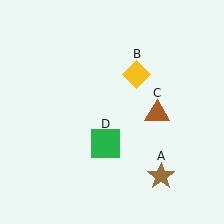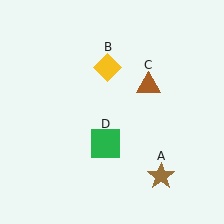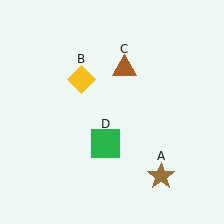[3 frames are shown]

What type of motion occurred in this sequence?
The yellow diamond (object B), brown triangle (object C) rotated counterclockwise around the center of the scene.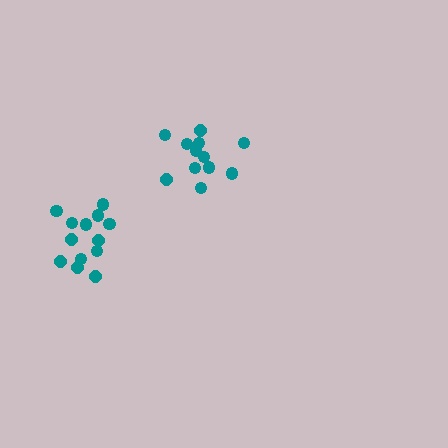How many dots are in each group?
Group 1: 13 dots, Group 2: 12 dots (25 total).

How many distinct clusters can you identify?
There are 2 distinct clusters.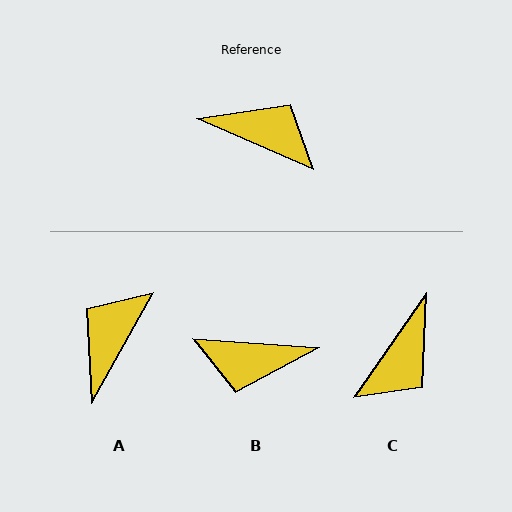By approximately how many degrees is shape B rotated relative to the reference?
Approximately 160 degrees clockwise.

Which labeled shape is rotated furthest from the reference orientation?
B, about 160 degrees away.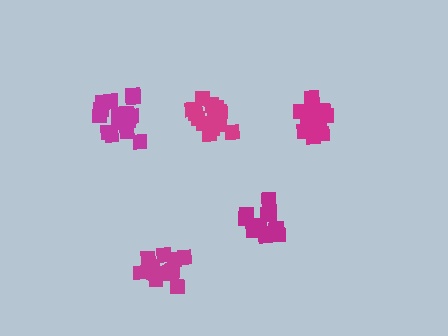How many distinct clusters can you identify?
There are 5 distinct clusters.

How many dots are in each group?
Group 1: 13 dots, Group 2: 15 dots, Group 3: 14 dots, Group 4: 18 dots, Group 5: 17 dots (77 total).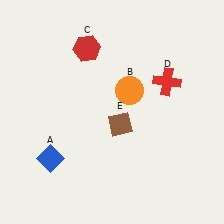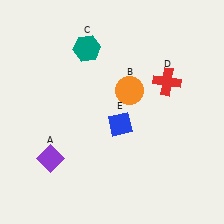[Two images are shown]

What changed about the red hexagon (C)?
In Image 1, C is red. In Image 2, it changed to teal.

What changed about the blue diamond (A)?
In Image 1, A is blue. In Image 2, it changed to purple.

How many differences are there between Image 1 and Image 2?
There are 3 differences between the two images.